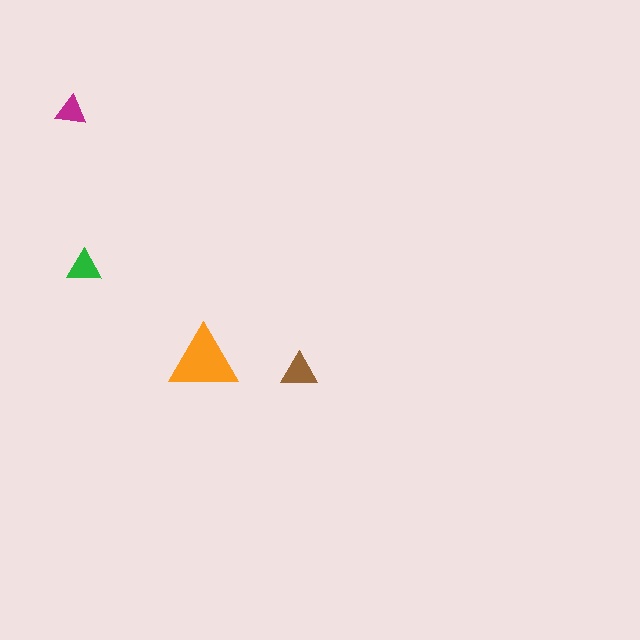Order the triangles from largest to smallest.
the orange one, the brown one, the green one, the magenta one.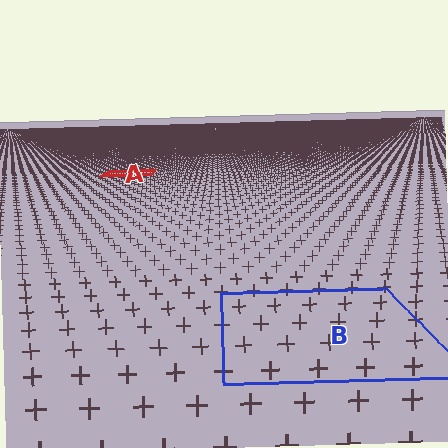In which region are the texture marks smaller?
The texture marks are smaller in region A, because it is farther away.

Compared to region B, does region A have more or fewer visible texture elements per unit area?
Region A has more texture elements per unit area — they are packed more densely because it is farther away.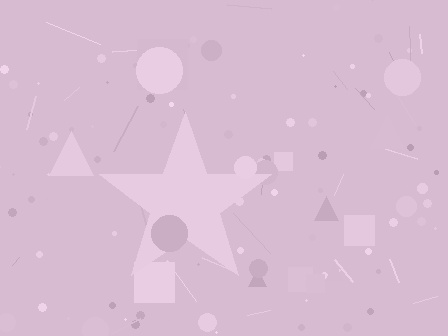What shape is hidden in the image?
A star is hidden in the image.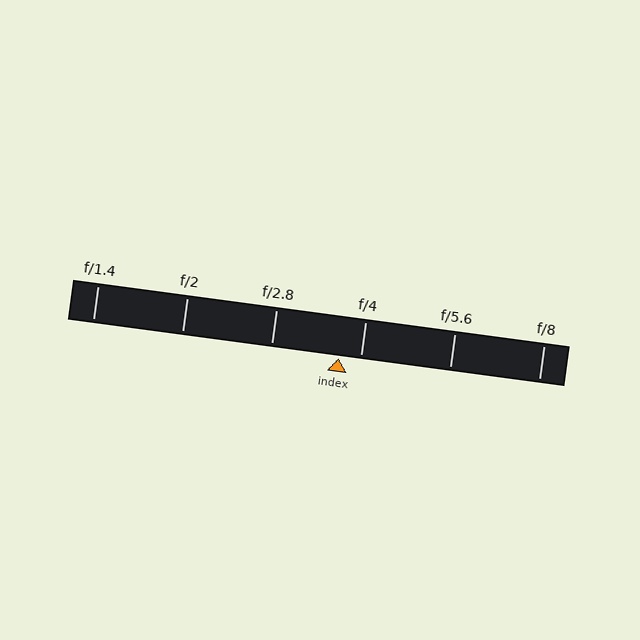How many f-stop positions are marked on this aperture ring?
There are 6 f-stop positions marked.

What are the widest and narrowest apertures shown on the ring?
The widest aperture shown is f/1.4 and the narrowest is f/8.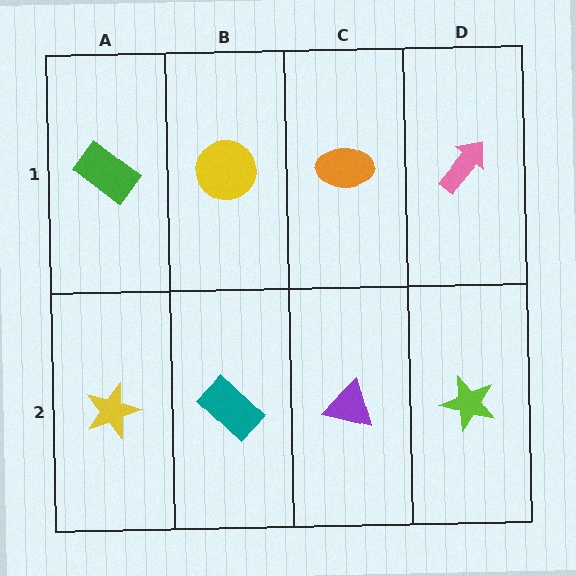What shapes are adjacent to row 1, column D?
A lime star (row 2, column D), an orange ellipse (row 1, column C).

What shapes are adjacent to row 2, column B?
A yellow circle (row 1, column B), a yellow star (row 2, column A), a purple triangle (row 2, column C).